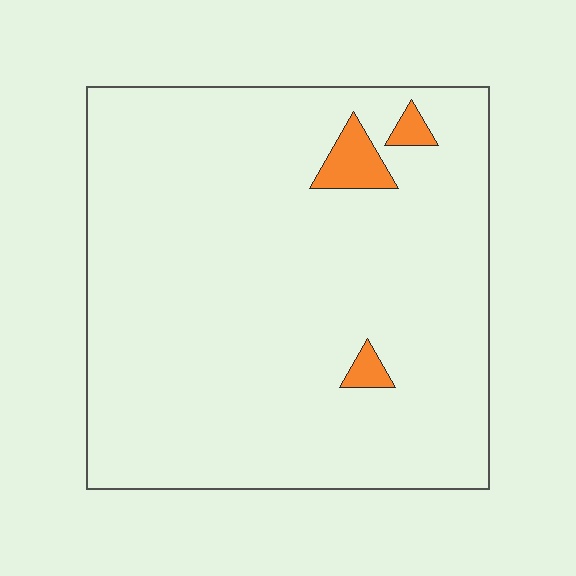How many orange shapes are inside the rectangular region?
3.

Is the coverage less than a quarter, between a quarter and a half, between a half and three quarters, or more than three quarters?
Less than a quarter.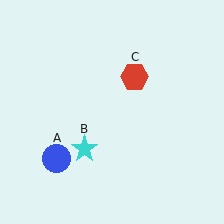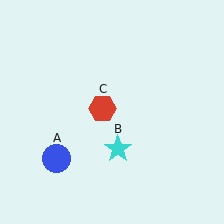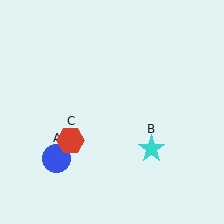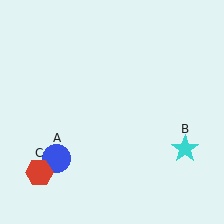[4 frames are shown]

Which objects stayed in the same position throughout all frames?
Blue circle (object A) remained stationary.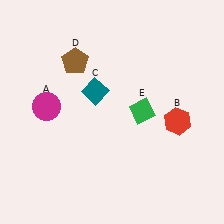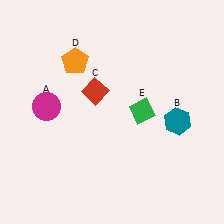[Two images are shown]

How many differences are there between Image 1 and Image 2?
There are 3 differences between the two images.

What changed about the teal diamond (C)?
In Image 1, C is teal. In Image 2, it changed to red.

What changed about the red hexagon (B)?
In Image 1, B is red. In Image 2, it changed to teal.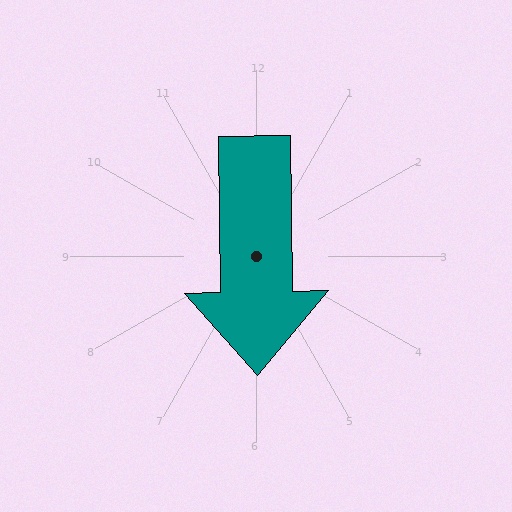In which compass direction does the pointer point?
South.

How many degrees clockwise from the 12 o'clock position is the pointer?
Approximately 179 degrees.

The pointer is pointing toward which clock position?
Roughly 6 o'clock.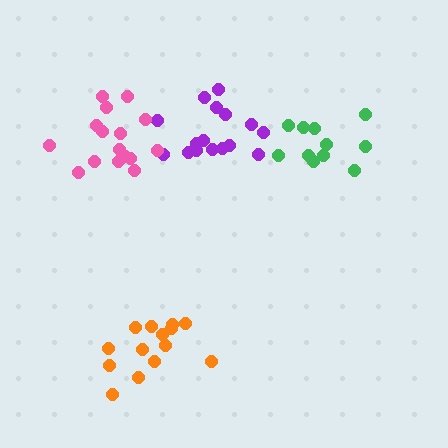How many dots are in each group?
Group 1: 16 dots, Group 2: 16 dots, Group 3: 11 dots, Group 4: 14 dots (57 total).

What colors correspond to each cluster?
The clusters are colored: purple, pink, green, orange.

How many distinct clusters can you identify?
There are 4 distinct clusters.